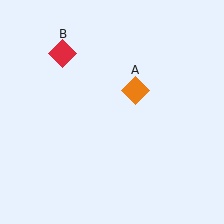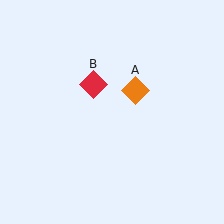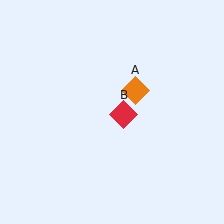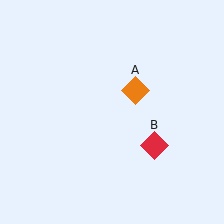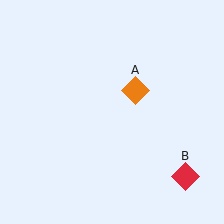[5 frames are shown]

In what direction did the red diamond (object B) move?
The red diamond (object B) moved down and to the right.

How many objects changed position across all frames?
1 object changed position: red diamond (object B).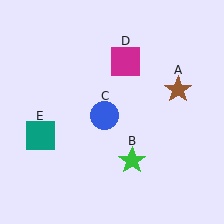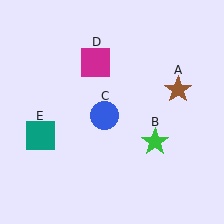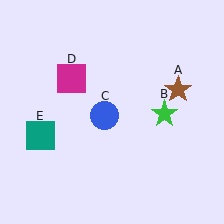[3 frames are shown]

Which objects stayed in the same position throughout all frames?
Brown star (object A) and blue circle (object C) and teal square (object E) remained stationary.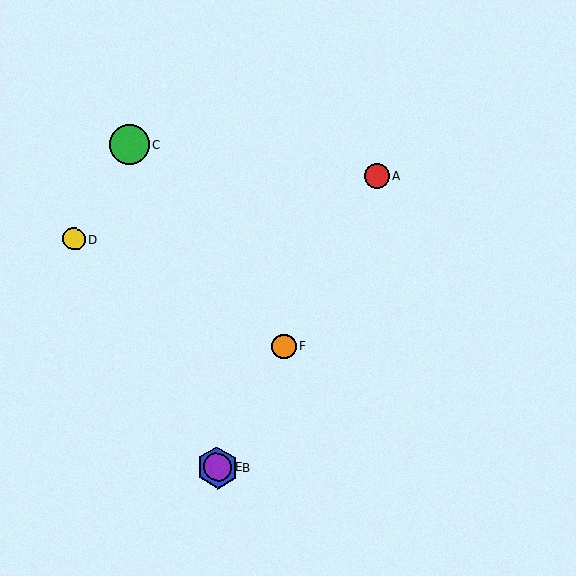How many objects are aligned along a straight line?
4 objects (A, B, E, F) are aligned along a straight line.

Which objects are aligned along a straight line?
Objects A, B, E, F are aligned along a straight line.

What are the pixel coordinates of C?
Object C is at (129, 145).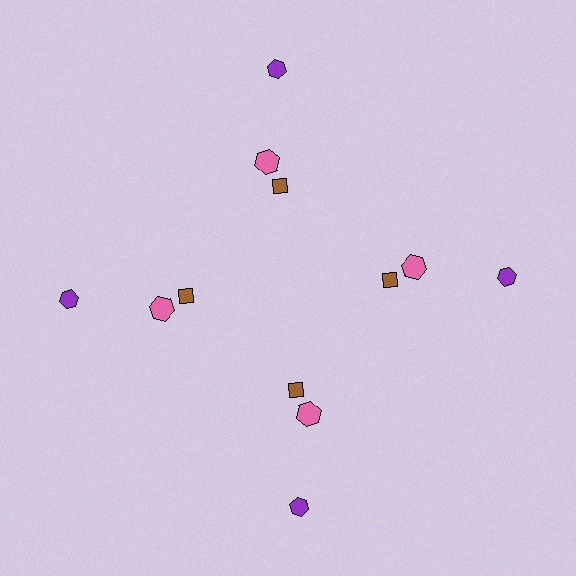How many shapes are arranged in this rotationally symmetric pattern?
There are 12 shapes, arranged in 4 groups of 3.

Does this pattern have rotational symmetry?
Yes, this pattern has 4-fold rotational symmetry. It looks the same after rotating 90 degrees around the center.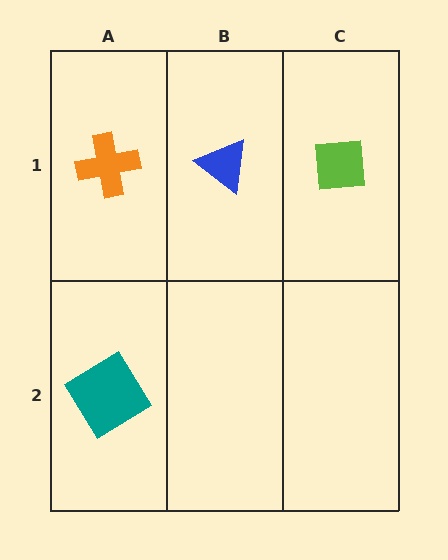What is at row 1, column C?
A lime square.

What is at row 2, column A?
A teal diamond.